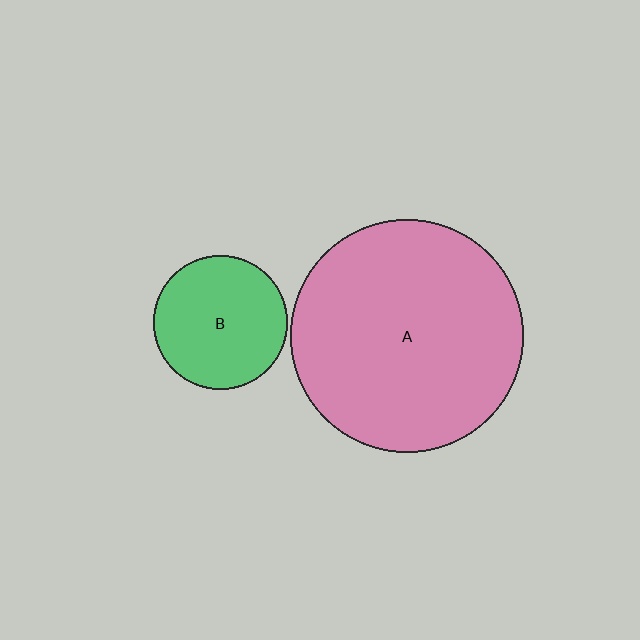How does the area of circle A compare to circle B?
Approximately 3.0 times.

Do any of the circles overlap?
No, none of the circles overlap.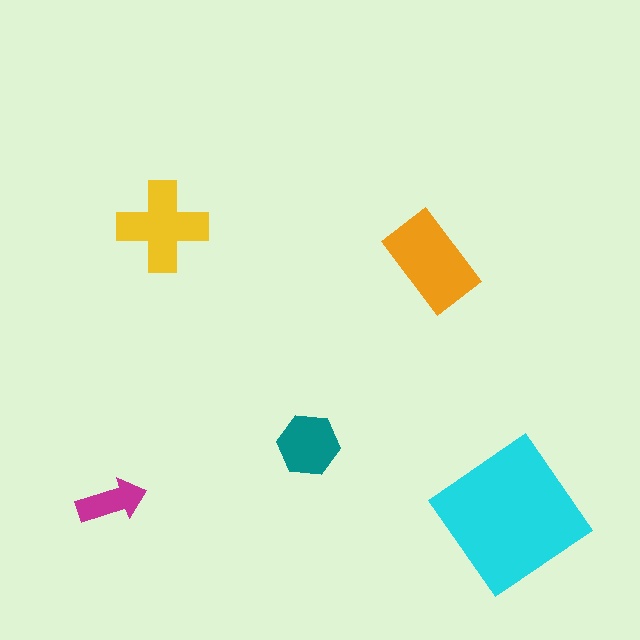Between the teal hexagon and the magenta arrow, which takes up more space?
The teal hexagon.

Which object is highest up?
The yellow cross is topmost.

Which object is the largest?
The cyan diamond.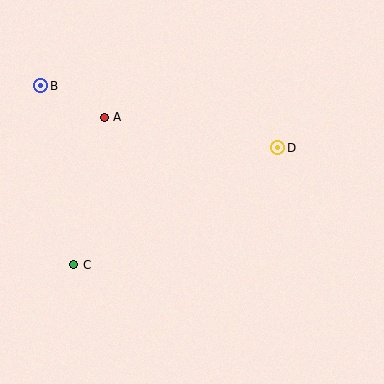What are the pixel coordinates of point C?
Point C is at (74, 265).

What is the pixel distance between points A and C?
The distance between A and C is 151 pixels.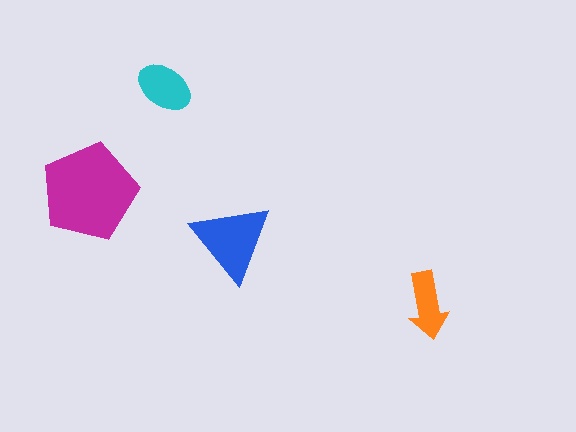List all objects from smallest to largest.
The orange arrow, the cyan ellipse, the blue triangle, the magenta pentagon.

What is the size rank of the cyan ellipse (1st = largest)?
3rd.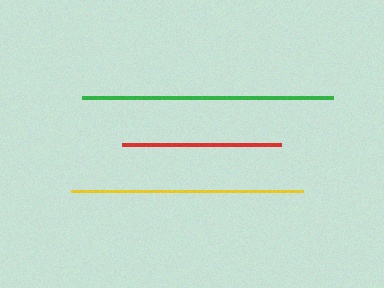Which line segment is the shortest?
The red line is the shortest at approximately 159 pixels.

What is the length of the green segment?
The green segment is approximately 251 pixels long.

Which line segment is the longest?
The green line is the longest at approximately 251 pixels.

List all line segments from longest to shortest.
From longest to shortest: green, yellow, red.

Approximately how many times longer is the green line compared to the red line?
The green line is approximately 1.6 times the length of the red line.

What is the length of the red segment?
The red segment is approximately 159 pixels long.